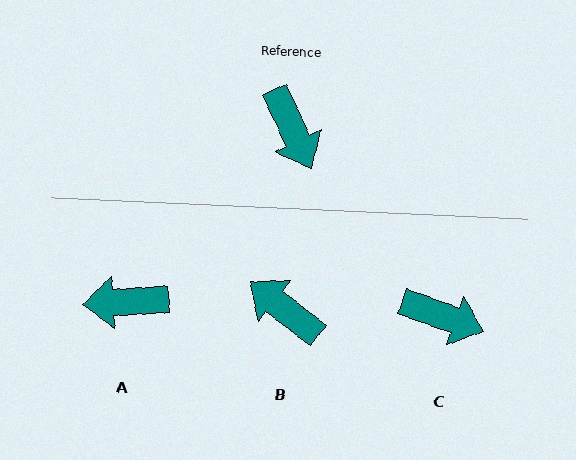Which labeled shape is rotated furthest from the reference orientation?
B, about 153 degrees away.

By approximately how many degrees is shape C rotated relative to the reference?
Approximately 45 degrees counter-clockwise.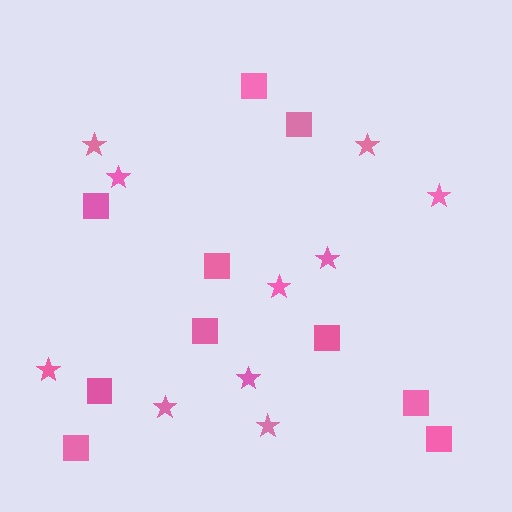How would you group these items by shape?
There are 2 groups: one group of stars (10) and one group of squares (10).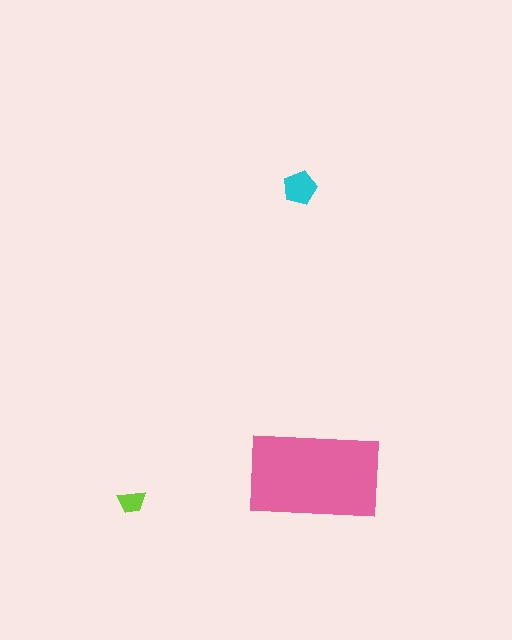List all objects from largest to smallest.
The pink rectangle, the cyan pentagon, the lime trapezoid.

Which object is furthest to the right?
The pink rectangle is rightmost.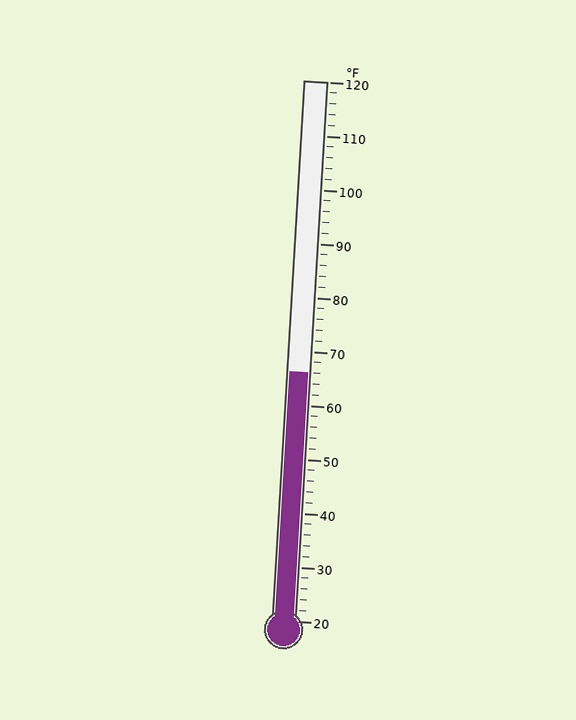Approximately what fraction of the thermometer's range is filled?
The thermometer is filled to approximately 45% of its range.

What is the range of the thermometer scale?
The thermometer scale ranges from 20°F to 120°F.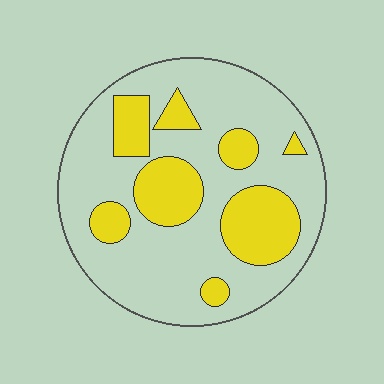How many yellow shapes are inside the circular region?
8.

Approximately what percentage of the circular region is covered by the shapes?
Approximately 30%.